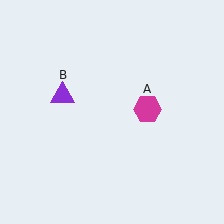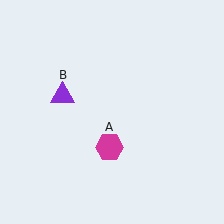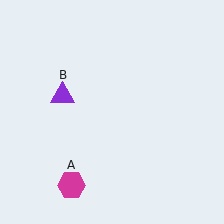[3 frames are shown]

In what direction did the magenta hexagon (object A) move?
The magenta hexagon (object A) moved down and to the left.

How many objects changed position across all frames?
1 object changed position: magenta hexagon (object A).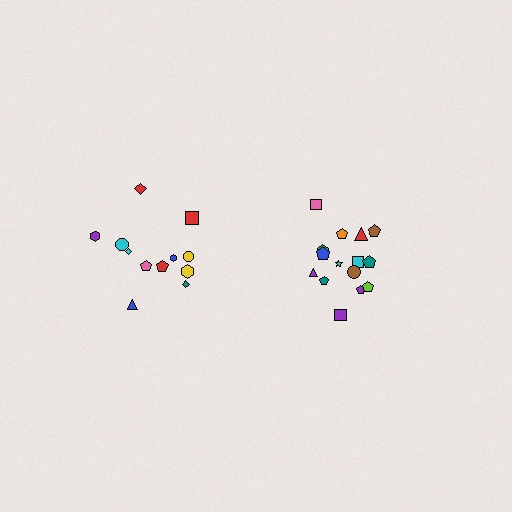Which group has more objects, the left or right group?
The right group.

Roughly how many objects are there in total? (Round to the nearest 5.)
Roughly 25 objects in total.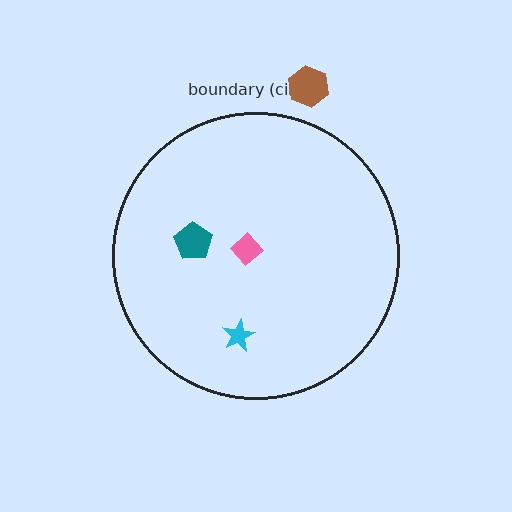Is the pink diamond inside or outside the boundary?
Inside.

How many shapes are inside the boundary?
3 inside, 1 outside.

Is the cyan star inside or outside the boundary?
Inside.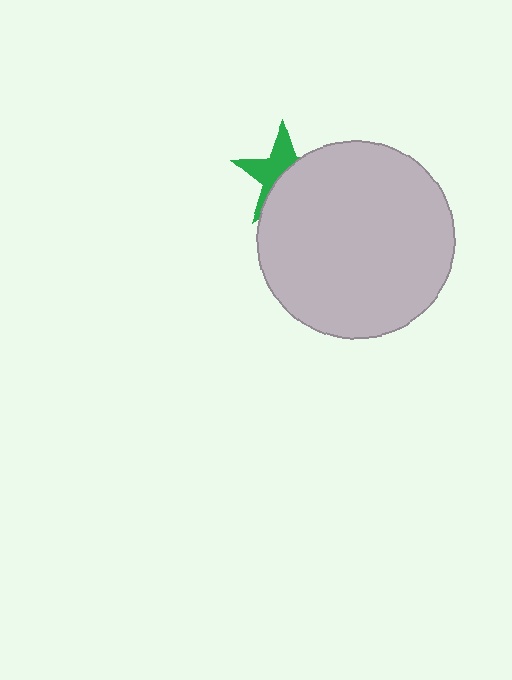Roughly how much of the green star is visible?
About half of it is visible (roughly 47%).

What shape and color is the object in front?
The object in front is a light gray circle.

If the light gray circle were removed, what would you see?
You would see the complete green star.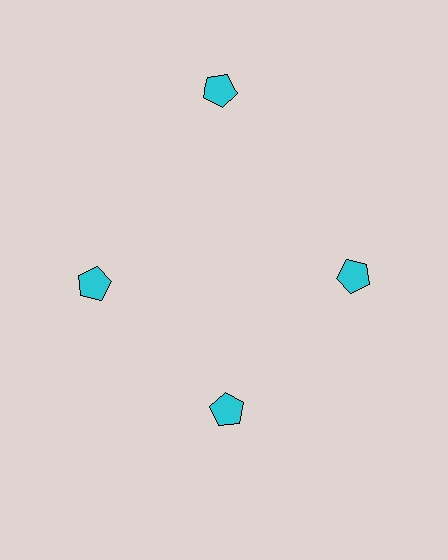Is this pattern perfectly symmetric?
No. The 4 cyan pentagons are arranged in a ring, but one element near the 12 o'clock position is pushed outward from the center, breaking the 4-fold rotational symmetry.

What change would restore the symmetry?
The symmetry would be restored by moving it inward, back onto the ring so that all 4 pentagons sit at equal angles and equal distance from the center.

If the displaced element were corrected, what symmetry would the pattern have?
It would have 4-fold rotational symmetry — the pattern would map onto itself every 90 degrees.